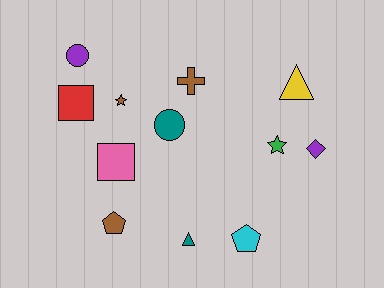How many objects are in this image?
There are 12 objects.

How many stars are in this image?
There are 2 stars.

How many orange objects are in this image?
There are no orange objects.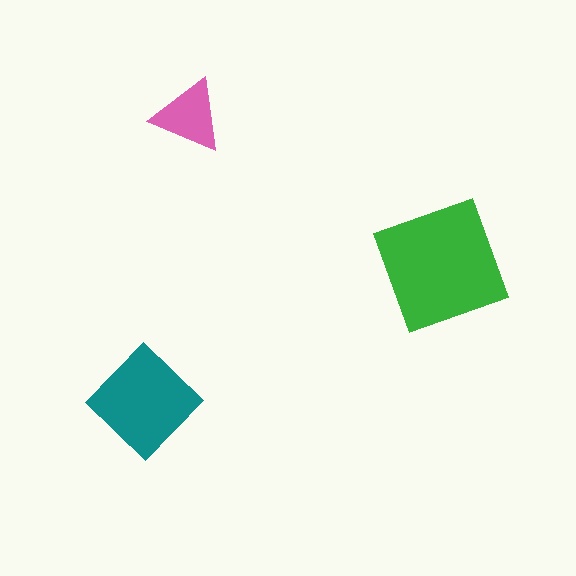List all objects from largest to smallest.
The green square, the teal diamond, the pink triangle.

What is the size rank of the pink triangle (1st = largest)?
3rd.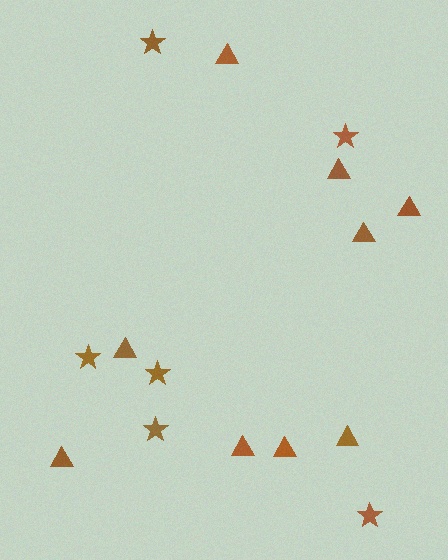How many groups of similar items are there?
There are 2 groups: one group of stars (6) and one group of triangles (9).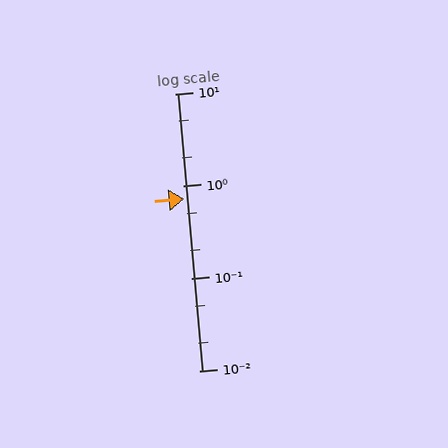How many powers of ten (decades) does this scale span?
The scale spans 3 decades, from 0.01 to 10.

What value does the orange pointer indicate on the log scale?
The pointer indicates approximately 0.73.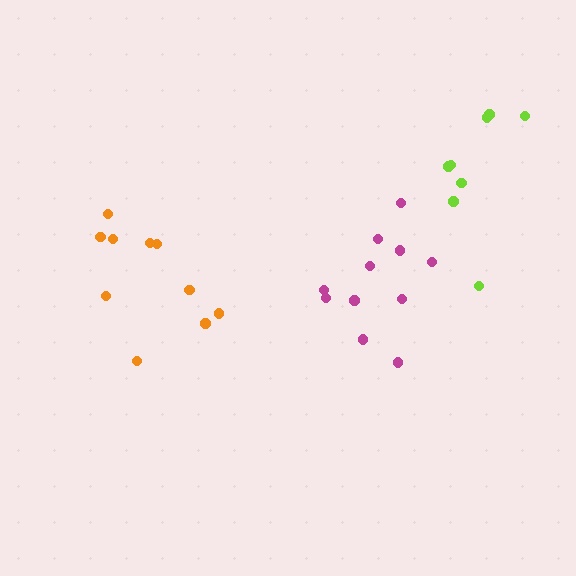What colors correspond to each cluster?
The clusters are colored: orange, magenta, lime.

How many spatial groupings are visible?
There are 3 spatial groupings.